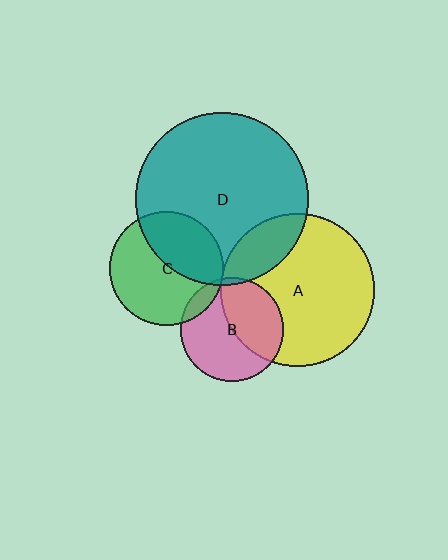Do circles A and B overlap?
Yes.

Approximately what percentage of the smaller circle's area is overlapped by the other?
Approximately 45%.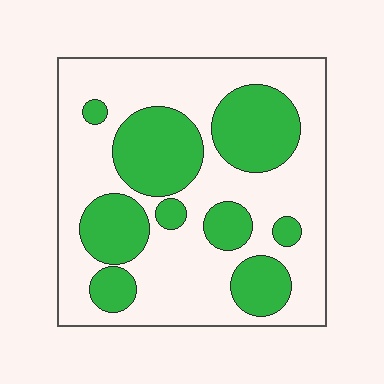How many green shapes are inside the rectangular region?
9.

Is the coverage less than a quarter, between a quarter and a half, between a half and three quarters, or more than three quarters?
Between a quarter and a half.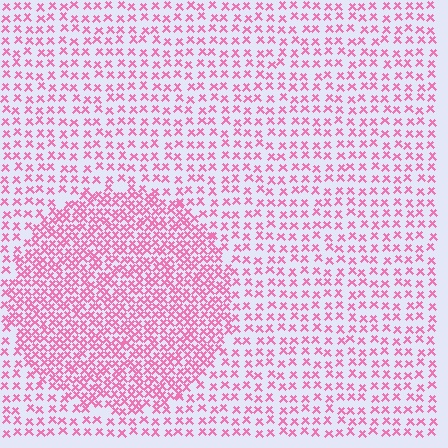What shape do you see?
I see a circle.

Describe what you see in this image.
The image contains small pink elements arranged at two different densities. A circle-shaped region is visible where the elements are more densely packed than the surrounding area.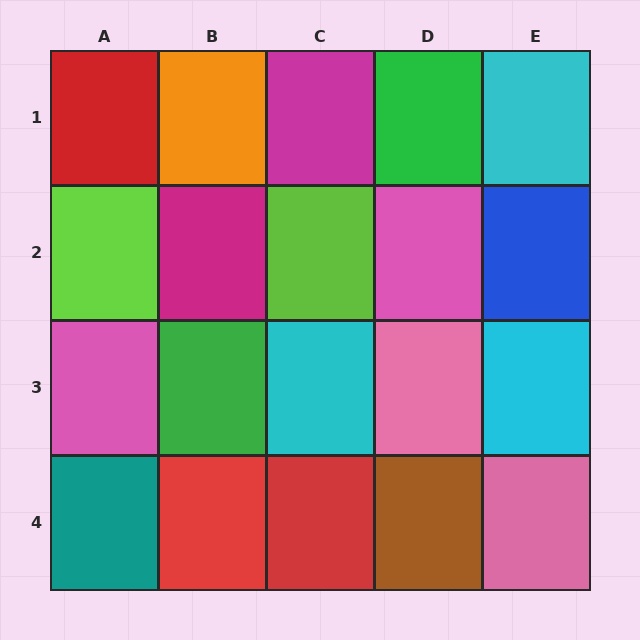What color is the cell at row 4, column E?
Pink.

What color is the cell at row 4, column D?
Brown.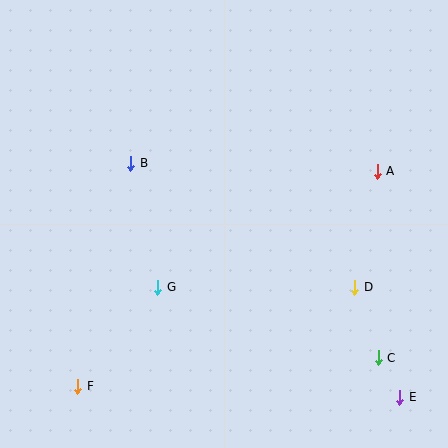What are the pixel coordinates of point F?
Point F is at (78, 386).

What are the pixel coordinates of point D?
Point D is at (355, 287).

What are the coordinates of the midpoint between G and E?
The midpoint between G and E is at (279, 342).